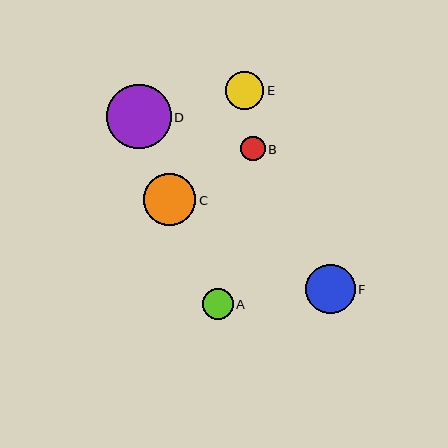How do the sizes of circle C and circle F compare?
Circle C and circle F are approximately the same size.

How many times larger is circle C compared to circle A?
Circle C is approximately 1.7 times the size of circle A.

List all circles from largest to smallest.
From largest to smallest: D, C, F, E, A, B.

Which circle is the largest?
Circle D is the largest with a size of approximately 65 pixels.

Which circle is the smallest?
Circle B is the smallest with a size of approximately 24 pixels.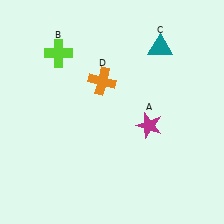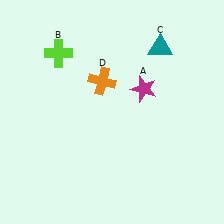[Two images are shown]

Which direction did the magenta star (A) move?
The magenta star (A) moved up.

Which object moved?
The magenta star (A) moved up.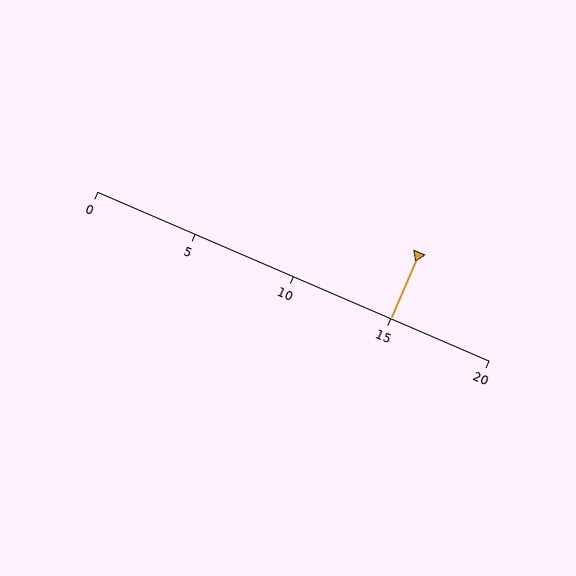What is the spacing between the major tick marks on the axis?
The major ticks are spaced 5 apart.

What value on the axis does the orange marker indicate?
The marker indicates approximately 15.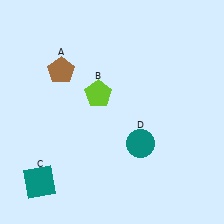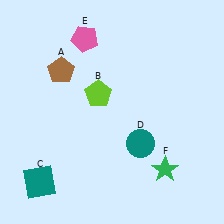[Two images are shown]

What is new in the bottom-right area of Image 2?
A green star (F) was added in the bottom-right area of Image 2.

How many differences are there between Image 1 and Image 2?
There are 2 differences between the two images.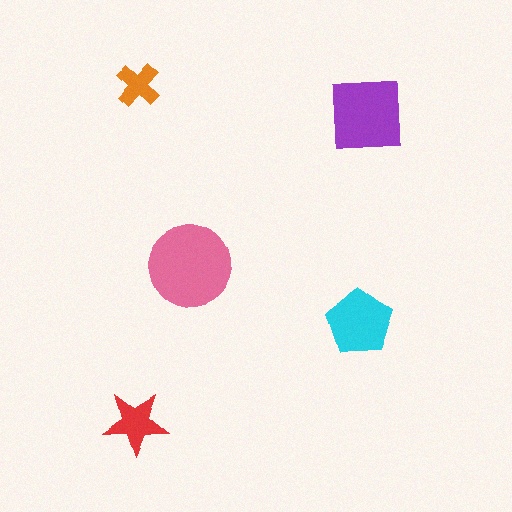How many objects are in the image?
There are 5 objects in the image.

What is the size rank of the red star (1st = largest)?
4th.